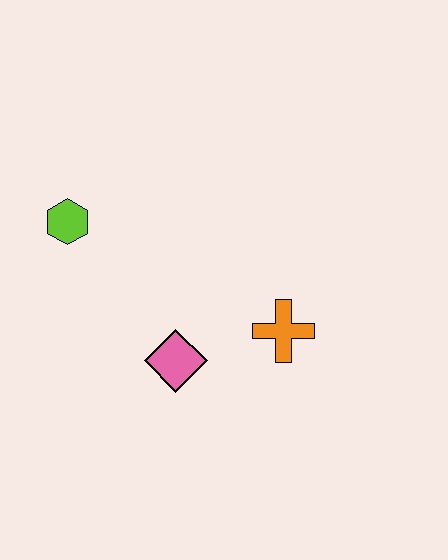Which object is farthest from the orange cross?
The lime hexagon is farthest from the orange cross.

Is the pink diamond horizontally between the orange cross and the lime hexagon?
Yes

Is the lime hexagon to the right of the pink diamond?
No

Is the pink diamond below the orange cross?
Yes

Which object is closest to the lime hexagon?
The pink diamond is closest to the lime hexagon.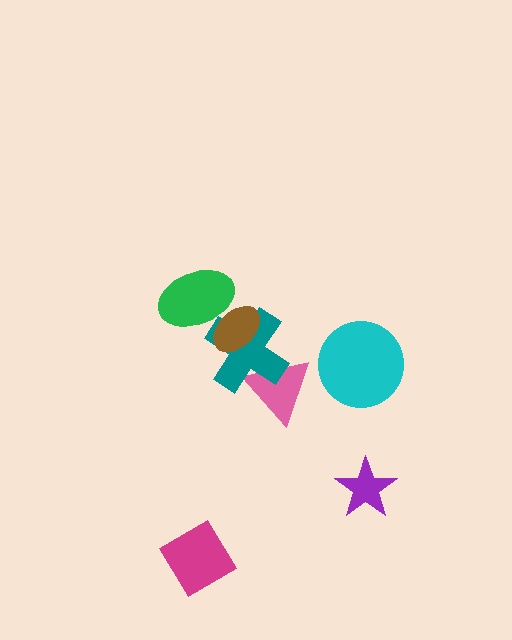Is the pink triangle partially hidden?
Yes, it is partially covered by another shape.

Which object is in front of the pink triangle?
The teal cross is in front of the pink triangle.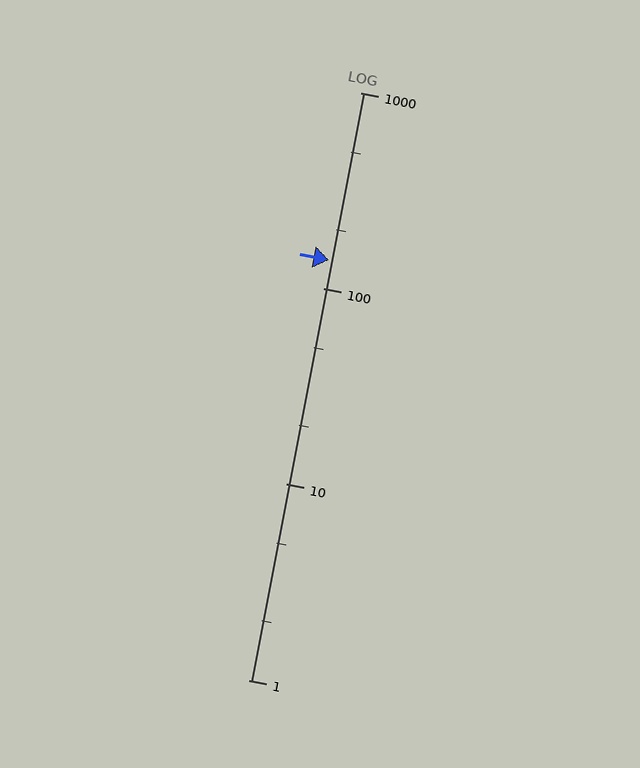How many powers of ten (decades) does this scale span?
The scale spans 3 decades, from 1 to 1000.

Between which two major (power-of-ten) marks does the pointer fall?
The pointer is between 100 and 1000.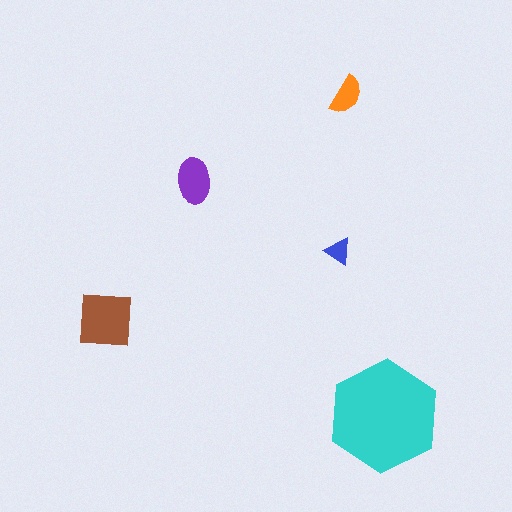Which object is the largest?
The cyan hexagon.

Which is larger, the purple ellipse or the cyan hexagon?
The cyan hexagon.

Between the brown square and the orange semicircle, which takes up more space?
The brown square.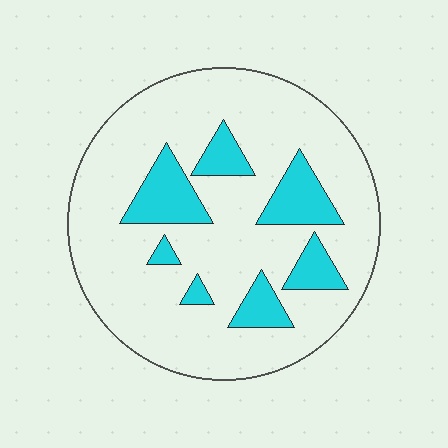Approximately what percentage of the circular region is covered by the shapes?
Approximately 20%.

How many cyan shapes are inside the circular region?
7.